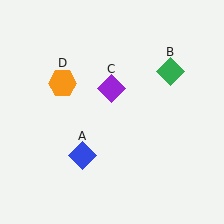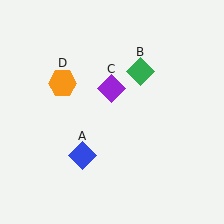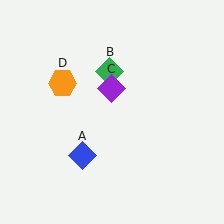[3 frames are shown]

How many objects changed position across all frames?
1 object changed position: green diamond (object B).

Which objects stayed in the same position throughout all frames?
Blue diamond (object A) and purple diamond (object C) and orange hexagon (object D) remained stationary.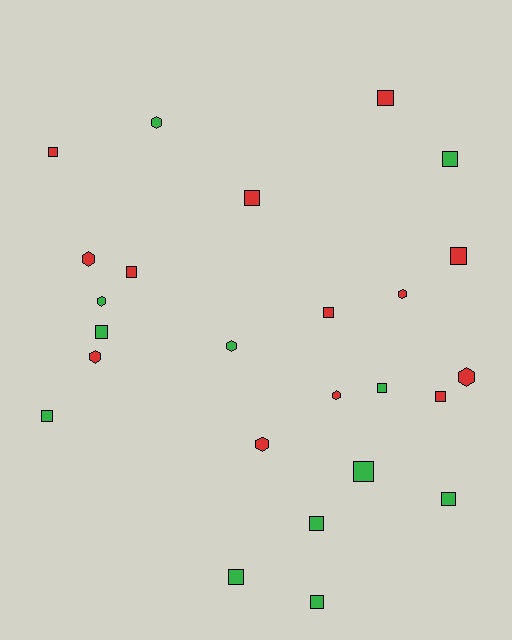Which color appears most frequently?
Red, with 13 objects.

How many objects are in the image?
There are 25 objects.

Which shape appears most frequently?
Square, with 16 objects.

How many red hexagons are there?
There are 6 red hexagons.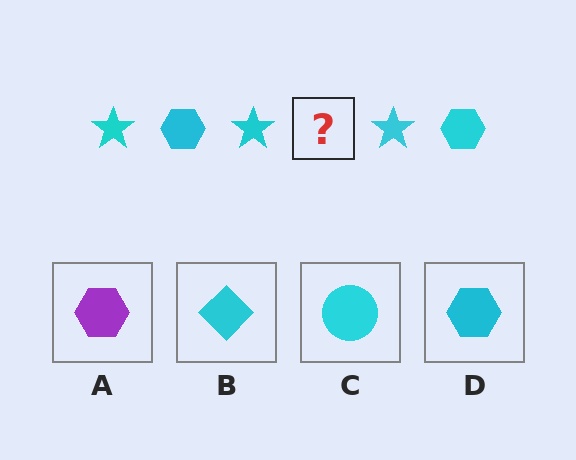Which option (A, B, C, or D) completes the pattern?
D.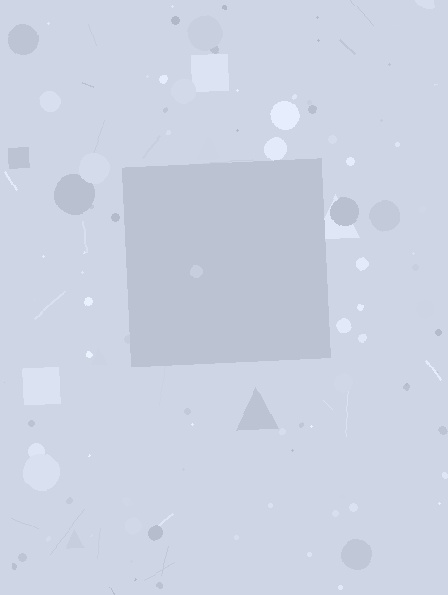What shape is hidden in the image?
A square is hidden in the image.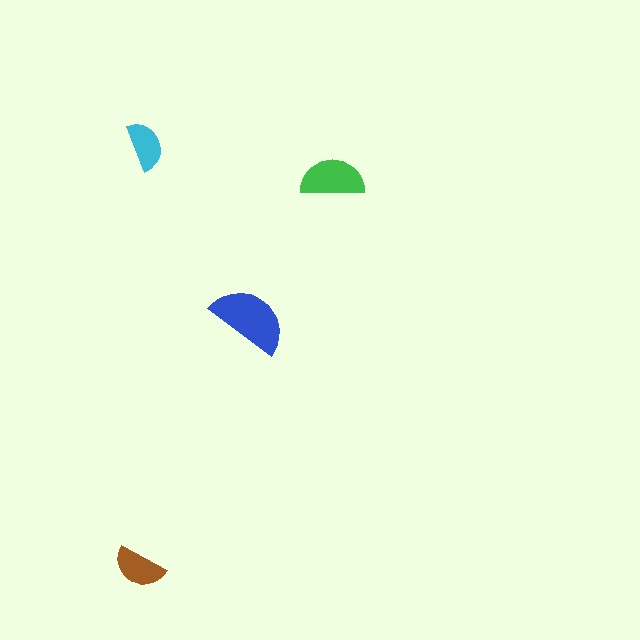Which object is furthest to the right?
The green semicircle is rightmost.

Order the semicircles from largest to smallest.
the blue one, the green one, the brown one, the cyan one.